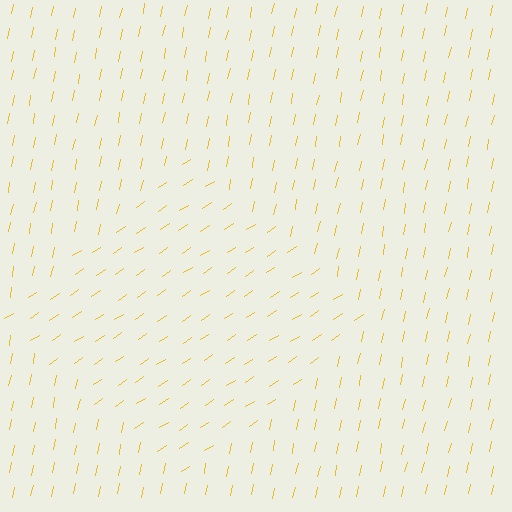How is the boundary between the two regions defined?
The boundary is defined purely by a change in line orientation (approximately 45 degrees difference). All lines are the same color and thickness.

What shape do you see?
I see a diamond.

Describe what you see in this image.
The image is filled with small yellow line segments. A diamond region in the image has lines oriented differently from the surrounding lines, creating a visible texture boundary.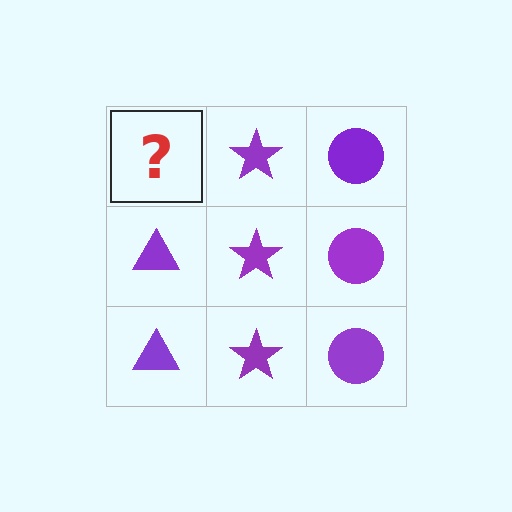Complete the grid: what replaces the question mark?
The question mark should be replaced with a purple triangle.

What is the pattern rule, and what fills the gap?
The rule is that each column has a consistent shape. The gap should be filled with a purple triangle.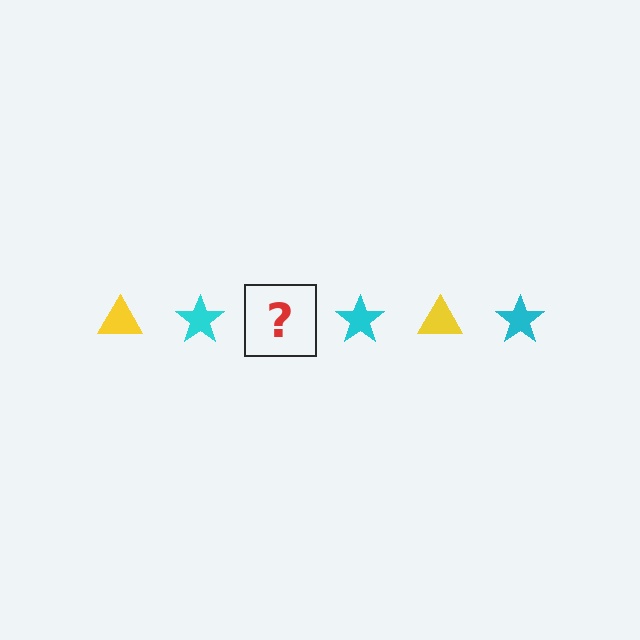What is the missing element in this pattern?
The missing element is a yellow triangle.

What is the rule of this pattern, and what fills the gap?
The rule is that the pattern alternates between yellow triangle and cyan star. The gap should be filled with a yellow triangle.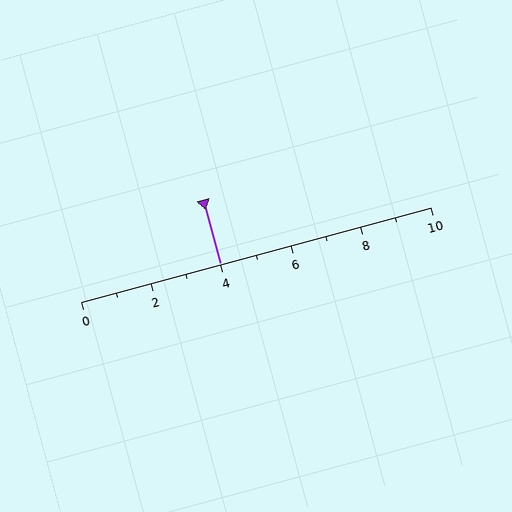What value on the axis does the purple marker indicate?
The marker indicates approximately 4.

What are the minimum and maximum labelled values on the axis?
The axis runs from 0 to 10.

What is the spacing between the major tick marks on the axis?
The major ticks are spaced 2 apart.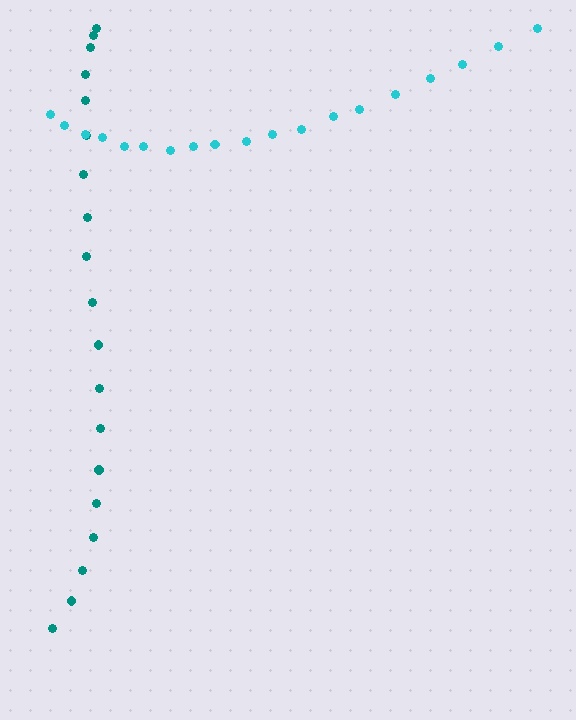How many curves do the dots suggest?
There are 2 distinct paths.